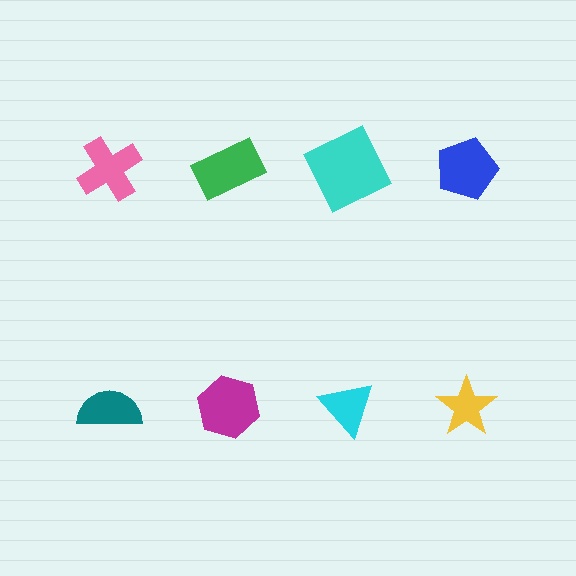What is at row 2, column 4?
A yellow star.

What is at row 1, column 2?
A green rectangle.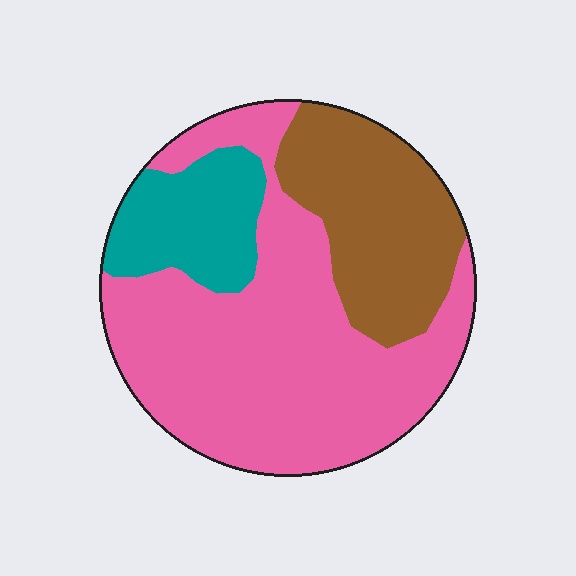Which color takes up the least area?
Teal, at roughly 15%.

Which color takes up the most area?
Pink, at roughly 60%.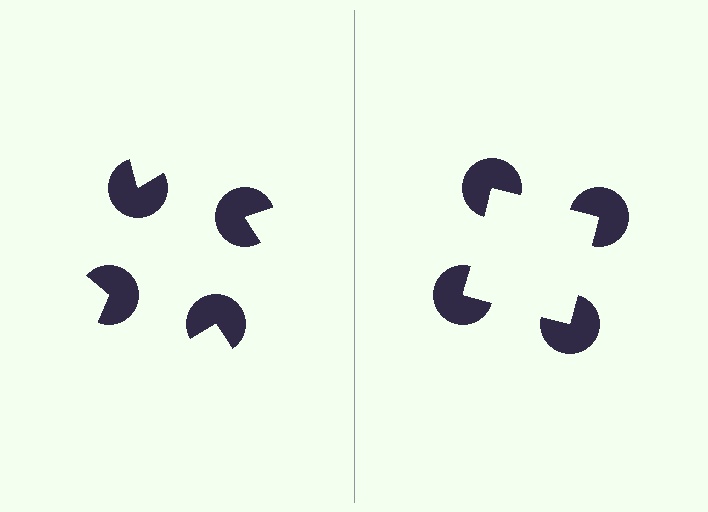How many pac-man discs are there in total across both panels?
8 — 4 on each side.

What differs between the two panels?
The pac-man discs are positioned identically on both sides; only the wedge orientations differ. On the right they align to a square; on the left they are misaligned.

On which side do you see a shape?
An illusory square appears on the right side. On the left side the wedge cuts are rotated, so no coherent shape forms.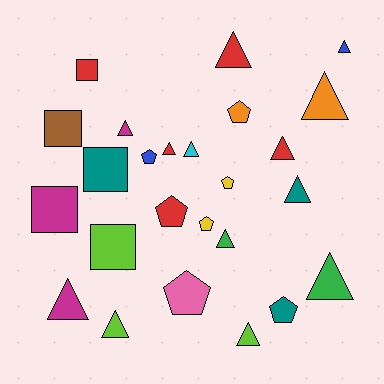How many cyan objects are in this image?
There is 1 cyan object.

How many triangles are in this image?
There are 13 triangles.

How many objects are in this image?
There are 25 objects.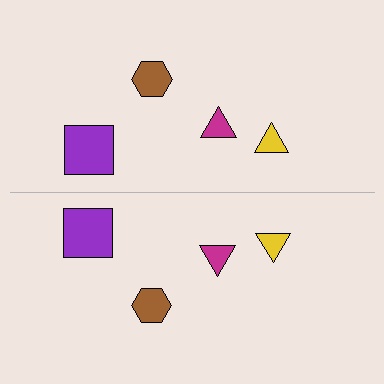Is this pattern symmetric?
Yes, this pattern has bilateral (reflection) symmetry.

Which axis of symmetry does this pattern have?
The pattern has a horizontal axis of symmetry running through the center of the image.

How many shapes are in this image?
There are 8 shapes in this image.